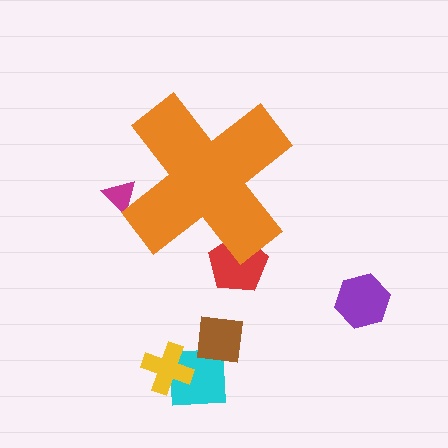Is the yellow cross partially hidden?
No, the yellow cross is fully visible.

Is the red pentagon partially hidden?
Yes, the red pentagon is partially hidden behind the orange cross.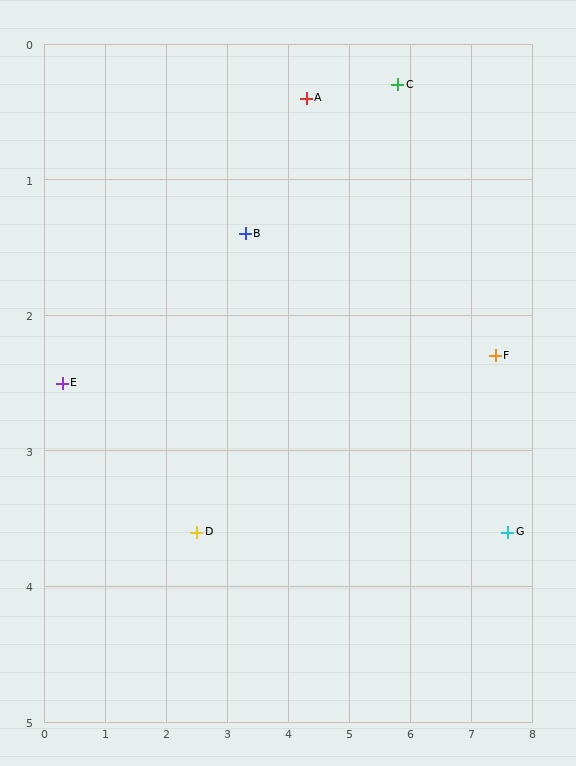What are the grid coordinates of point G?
Point G is at approximately (7.6, 3.6).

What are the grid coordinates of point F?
Point F is at approximately (7.4, 2.3).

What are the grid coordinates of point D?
Point D is at approximately (2.5, 3.6).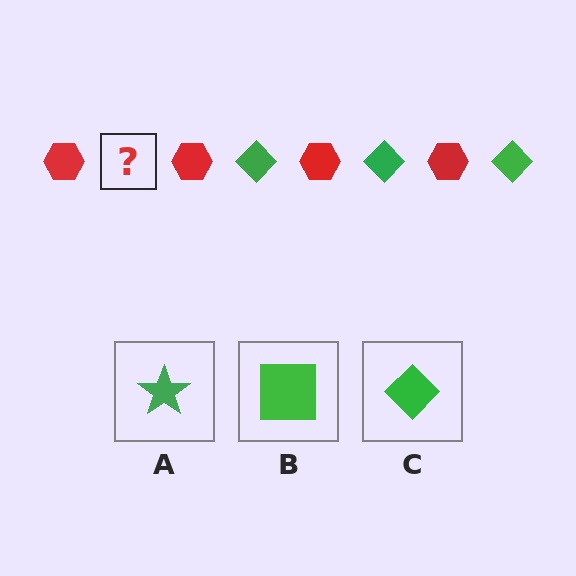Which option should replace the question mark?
Option C.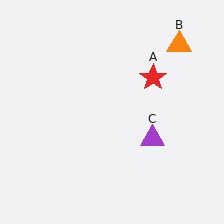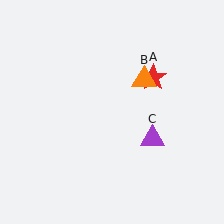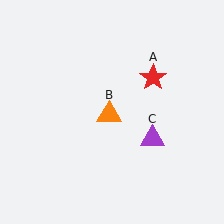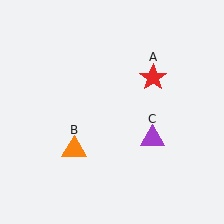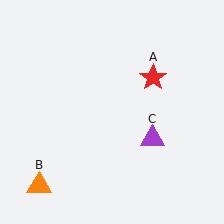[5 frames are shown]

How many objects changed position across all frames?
1 object changed position: orange triangle (object B).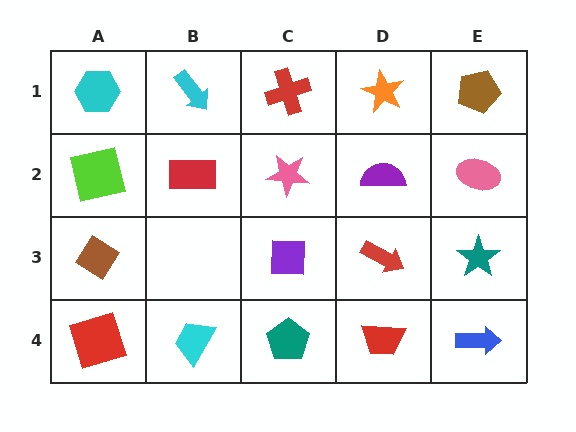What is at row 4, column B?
A cyan trapezoid.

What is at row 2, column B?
A red rectangle.